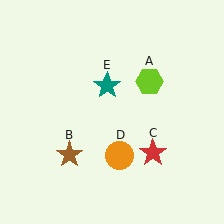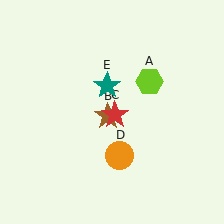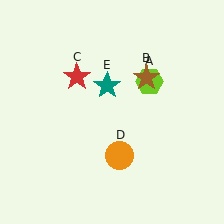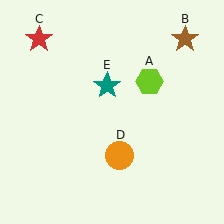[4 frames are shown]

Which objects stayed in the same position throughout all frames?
Lime hexagon (object A) and orange circle (object D) and teal star (object E) remained stationary.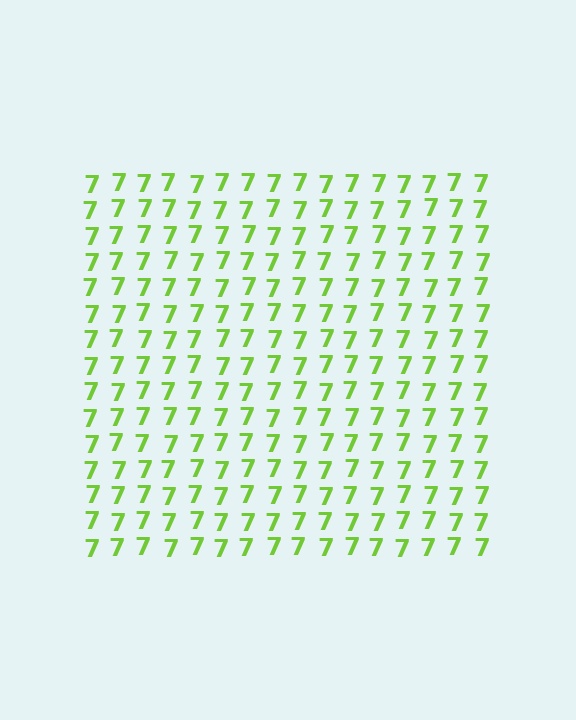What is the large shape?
The large shape is a square.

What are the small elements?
The small elements are digit 7's.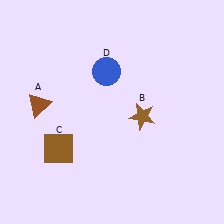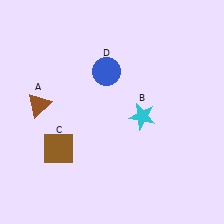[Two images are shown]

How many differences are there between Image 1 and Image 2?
There is 1 difference between the two images.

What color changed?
The star (B) changed from brown in Image 1 to cyan in Image 2.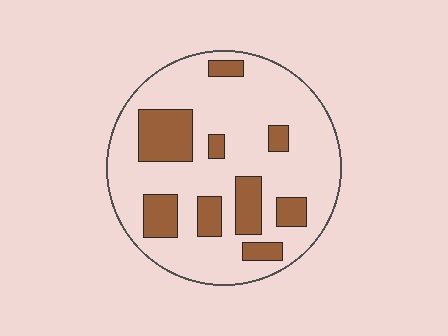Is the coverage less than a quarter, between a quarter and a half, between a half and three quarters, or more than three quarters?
Less than a quarter.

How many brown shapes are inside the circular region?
9.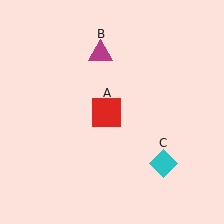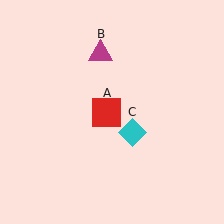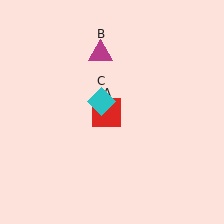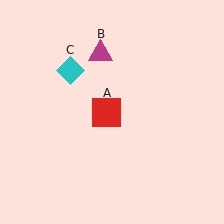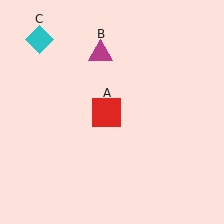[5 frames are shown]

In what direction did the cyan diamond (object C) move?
The cyan diamond (object C) moved up and to the left.